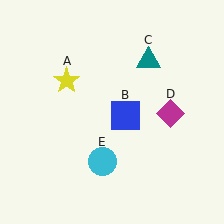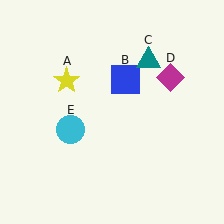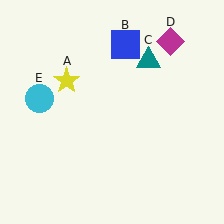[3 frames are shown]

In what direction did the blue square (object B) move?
The blue square (object B) moved up.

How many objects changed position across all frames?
3 objects changed position: blue square (object B), magenta diamond (object D), cyan circle (object E).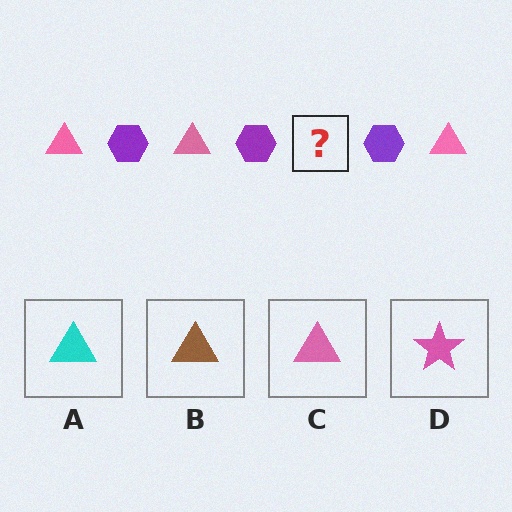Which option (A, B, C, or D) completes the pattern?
C.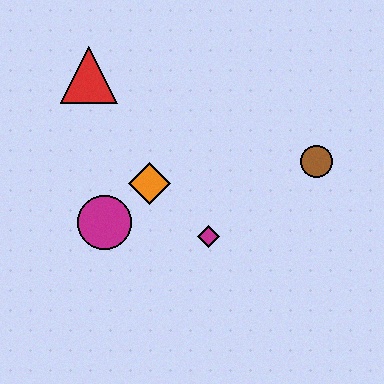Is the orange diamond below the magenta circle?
No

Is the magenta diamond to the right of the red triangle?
Yes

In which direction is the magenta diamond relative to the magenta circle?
The magenta diamond is to the right of the magenta circle.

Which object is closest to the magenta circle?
The orange diamond is closest to the magenta circle.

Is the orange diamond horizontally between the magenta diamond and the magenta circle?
Yes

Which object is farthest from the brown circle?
The red triangle is farthest from the brown circle.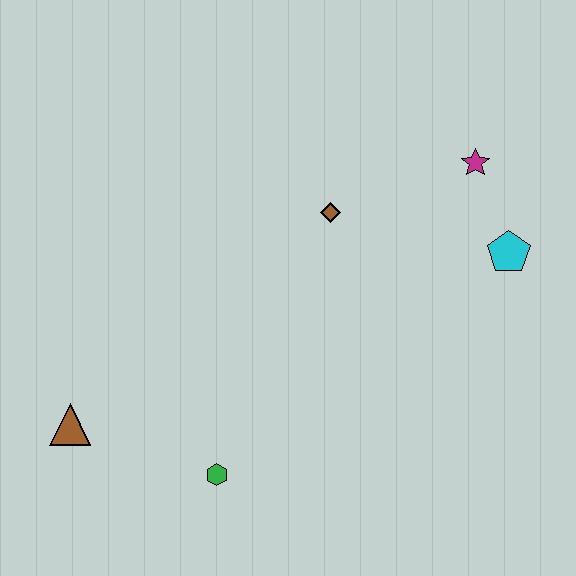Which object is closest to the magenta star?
The cyan pentagon is closest to the magenta star.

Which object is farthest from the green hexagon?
The magenta star is farthest from the green hexagon.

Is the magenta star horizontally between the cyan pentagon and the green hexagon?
Yes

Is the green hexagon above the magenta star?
No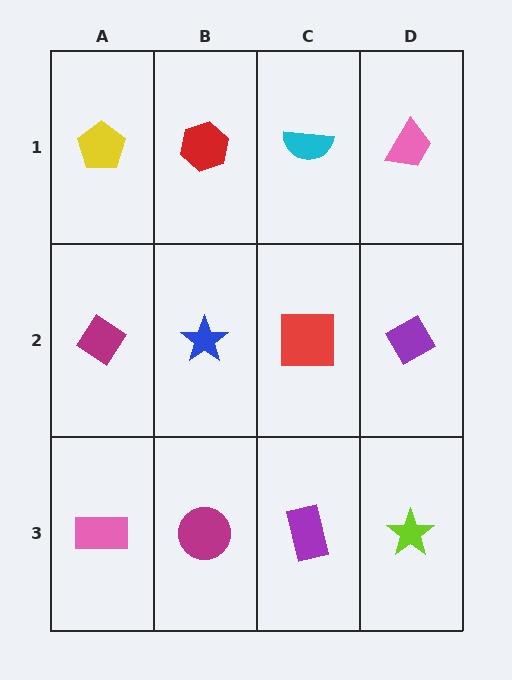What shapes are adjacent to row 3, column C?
A red square (row 2, column C), a magenta circle (row 3, column B), a lime star (row 3, column D).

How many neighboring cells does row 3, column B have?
3.